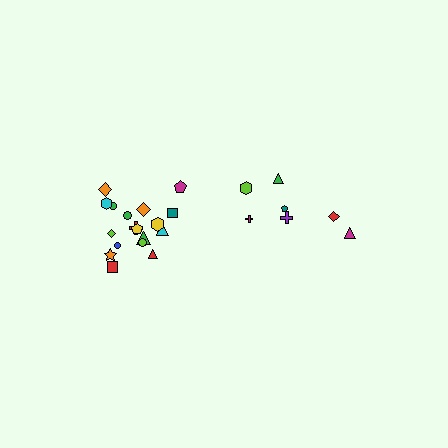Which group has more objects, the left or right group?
The left group.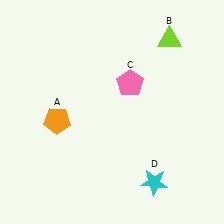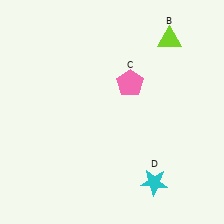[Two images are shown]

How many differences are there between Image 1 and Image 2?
There is 1 difference between the two images.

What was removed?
The orange pentagon (A) was removed in Image 2.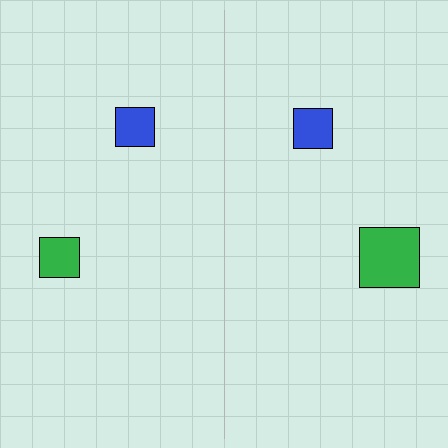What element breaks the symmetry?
The green square on the right side has a different size than its mirror counterpart.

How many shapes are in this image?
There are 4 shapes in this image.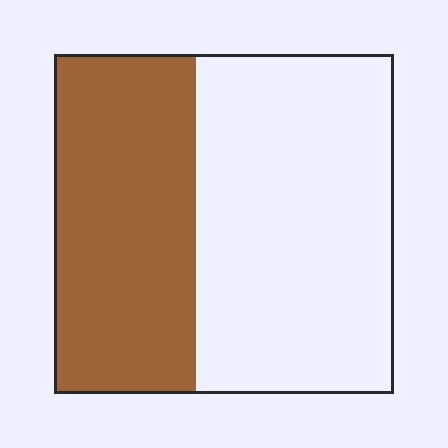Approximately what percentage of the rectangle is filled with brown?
Approximately 40%.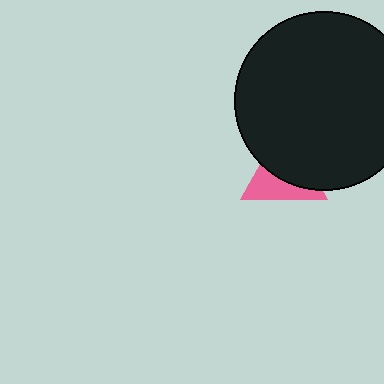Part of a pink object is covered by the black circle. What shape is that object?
It is a triangle.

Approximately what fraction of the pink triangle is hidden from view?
Roughly 57% of the pink triangle is hidden behind the black circle.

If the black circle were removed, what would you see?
You would see the complete pink triangle.